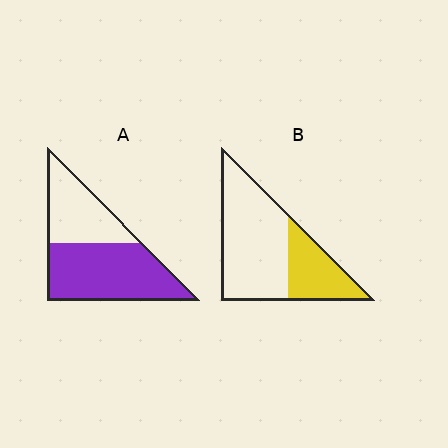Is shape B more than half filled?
No.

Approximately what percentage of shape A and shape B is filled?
A is approximately 60% and B is approximately 30%.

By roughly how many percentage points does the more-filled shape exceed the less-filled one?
By roughly 30 percentage points (A over B).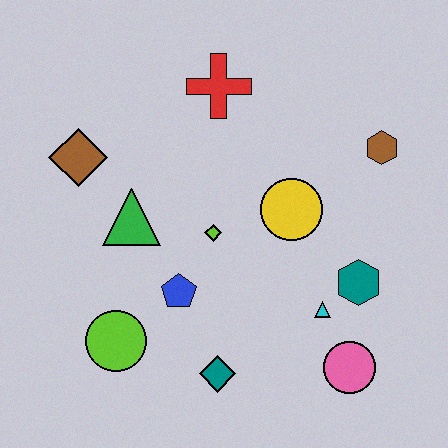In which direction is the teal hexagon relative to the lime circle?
The teal hexagon is to the right of the lime circle.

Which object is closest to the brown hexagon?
The yellow circle is closest to the brown hexagon.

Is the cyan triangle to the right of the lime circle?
Yes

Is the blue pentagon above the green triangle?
No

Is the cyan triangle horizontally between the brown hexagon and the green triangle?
Yes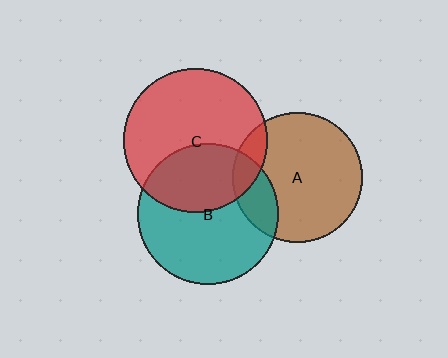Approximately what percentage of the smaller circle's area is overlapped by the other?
Approximately 20%.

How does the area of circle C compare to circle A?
Approximately 1.2 times.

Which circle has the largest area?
Circle C (red).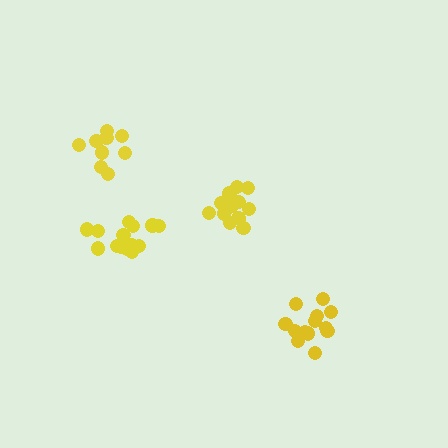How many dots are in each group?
Group 1: 13 dots, Group 2: 15 dots, Group 3: 15 dots, Group 4: 9 dots (52 total).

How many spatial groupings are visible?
There are 4 spatial groupings.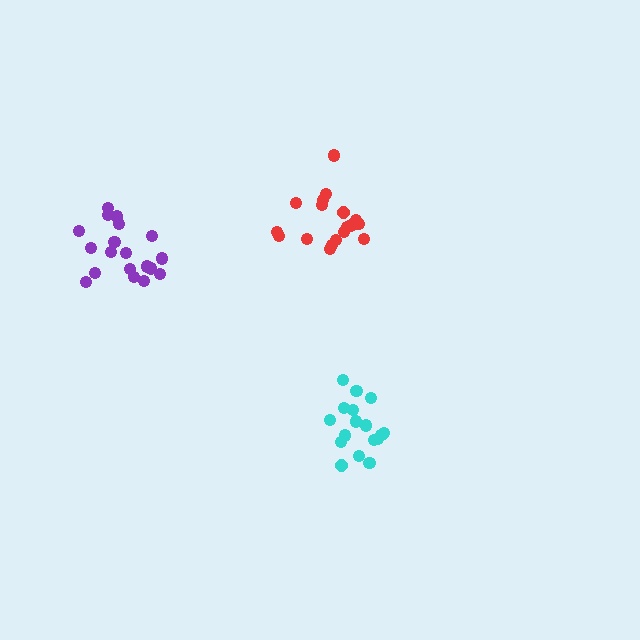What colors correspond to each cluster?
The clusters are colored: cyan, purple, red.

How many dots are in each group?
Group 1: 17 dots, Group 2: 19 dots, Group 3: 18 dots (54 total).